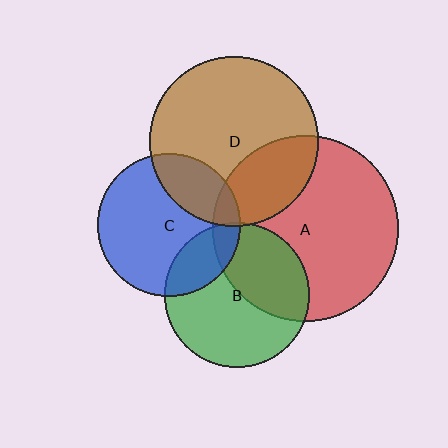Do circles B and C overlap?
Yes.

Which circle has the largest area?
Circle A (red).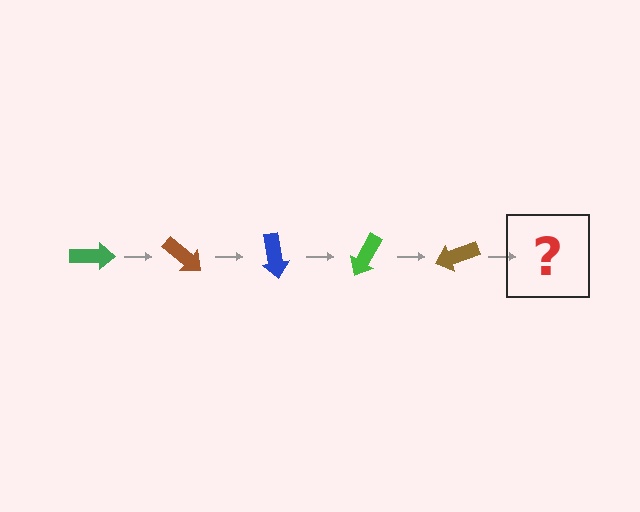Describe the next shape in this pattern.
It should be a blue arrow, rotated 200 degrees from the start.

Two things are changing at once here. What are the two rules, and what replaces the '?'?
The two rules are that it rotates 40 degrees each step and the color cycles through green, brown, and blue. The '?' should be a blue arrow, rotated 200 degrees from the start.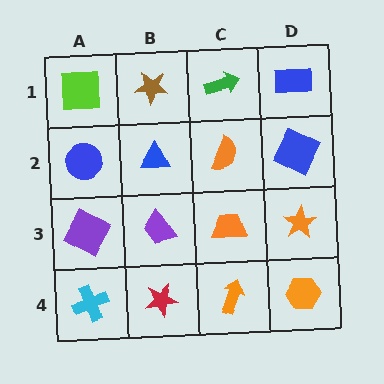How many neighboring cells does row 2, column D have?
3.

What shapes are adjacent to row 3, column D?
A blue square (row 2, column D), an orange hexagon (row 4, column D), an orange trapezoid (row 3, column C).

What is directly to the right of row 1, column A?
A brown star.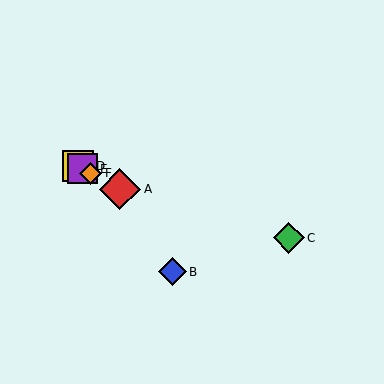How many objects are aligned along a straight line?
4 objects (A, D, E, F) are aligned along a straight line.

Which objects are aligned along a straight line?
Objects A, D, E, F are aligned along a straight line.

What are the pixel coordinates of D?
Object D is at (78, 166).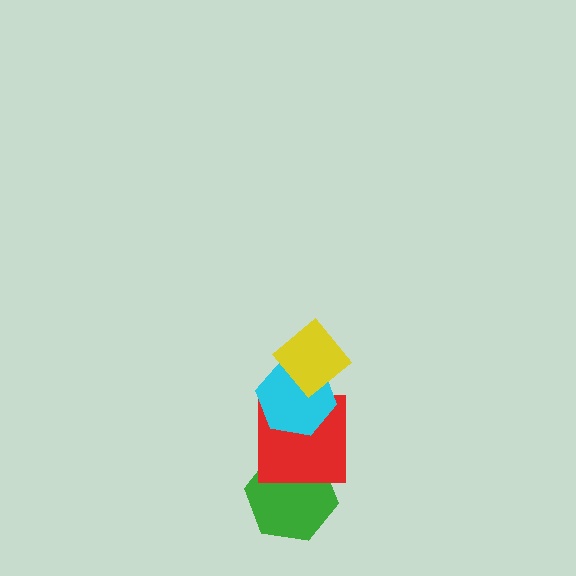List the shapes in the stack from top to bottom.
From top to bottom: the yellow diamond, the cyan hexagon, the red square, the green hexagon.